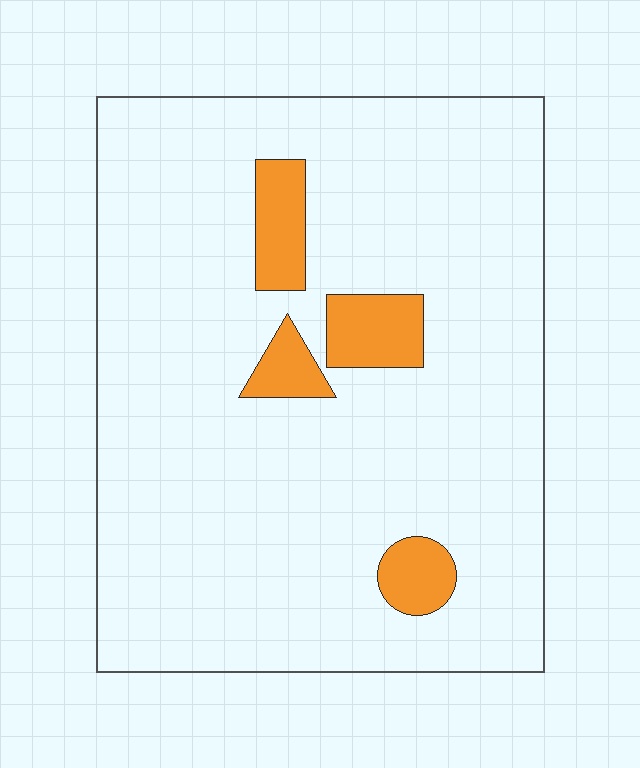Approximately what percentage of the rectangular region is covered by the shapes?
Approximately 10%.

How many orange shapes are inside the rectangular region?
4.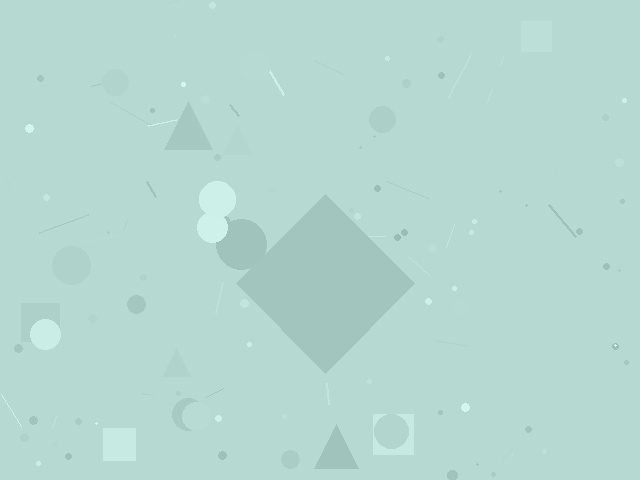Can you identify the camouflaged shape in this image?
The camouflaged shape is a diamond.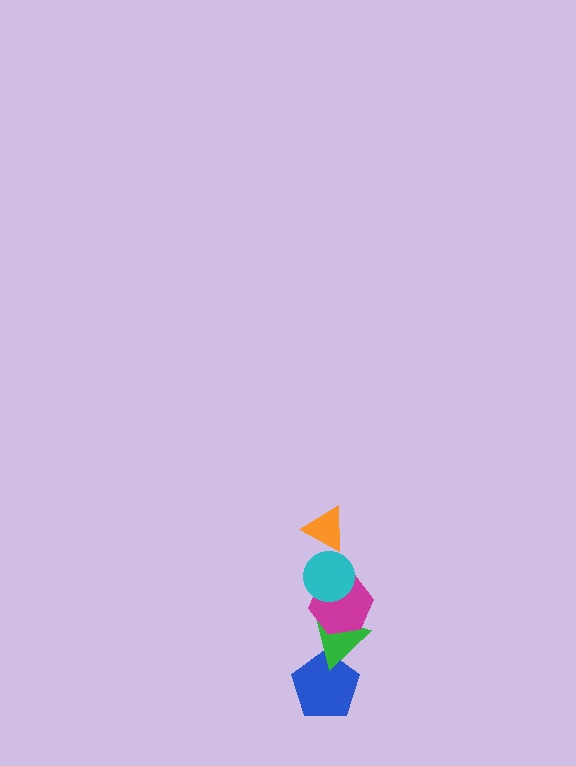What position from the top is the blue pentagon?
The blue pentagon is 5th from the top.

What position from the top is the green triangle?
The green triangle is 4th from the top.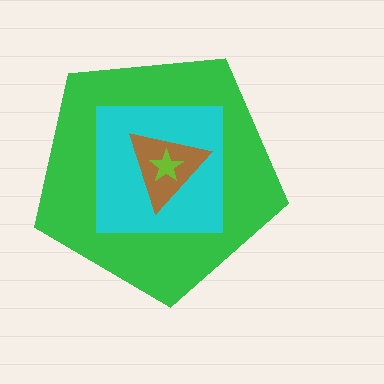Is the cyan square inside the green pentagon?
Yes.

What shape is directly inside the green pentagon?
The cyan square.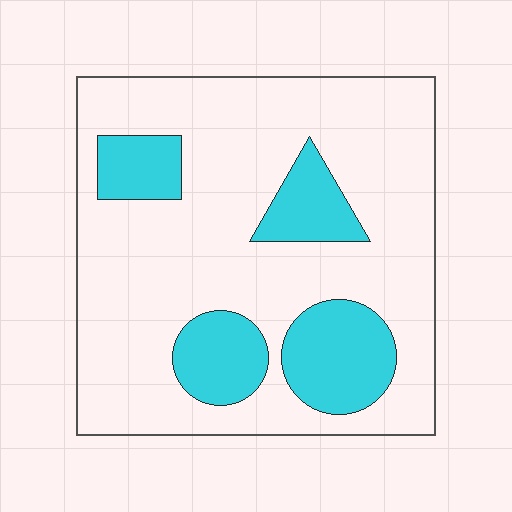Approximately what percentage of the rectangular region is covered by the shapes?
Approximately 25%.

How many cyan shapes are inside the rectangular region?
4.